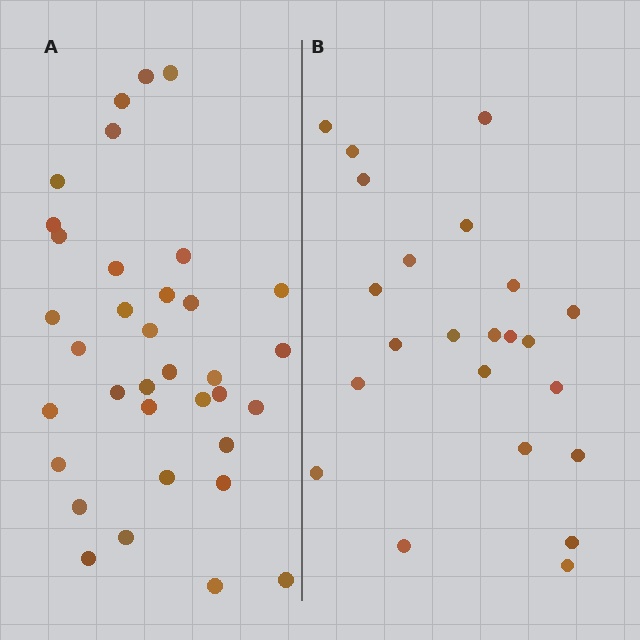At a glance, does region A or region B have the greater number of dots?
Region A (the left region) has more dots.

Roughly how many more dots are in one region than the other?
Region A has roughly 12 or so more dots than region B.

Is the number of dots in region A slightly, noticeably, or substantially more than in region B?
Region A has substantially more. The ratio is roughly 1.5 to 1.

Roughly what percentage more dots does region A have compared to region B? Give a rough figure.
About 50% more.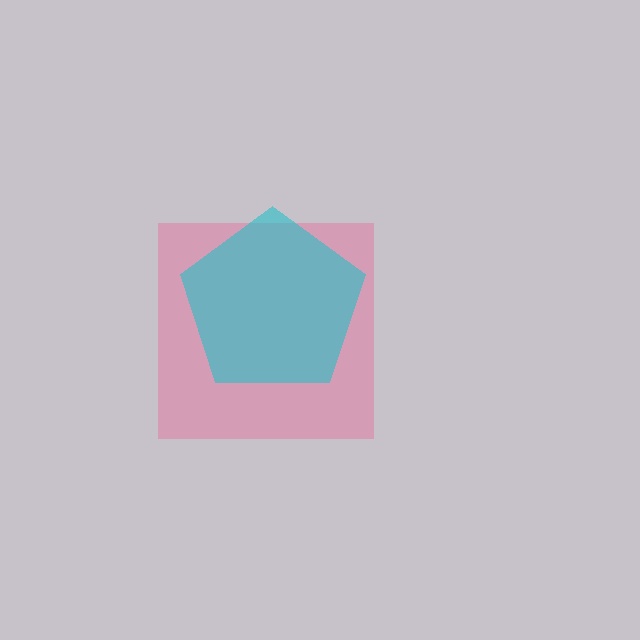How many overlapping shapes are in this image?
There are 2 overlapping shapes in the image.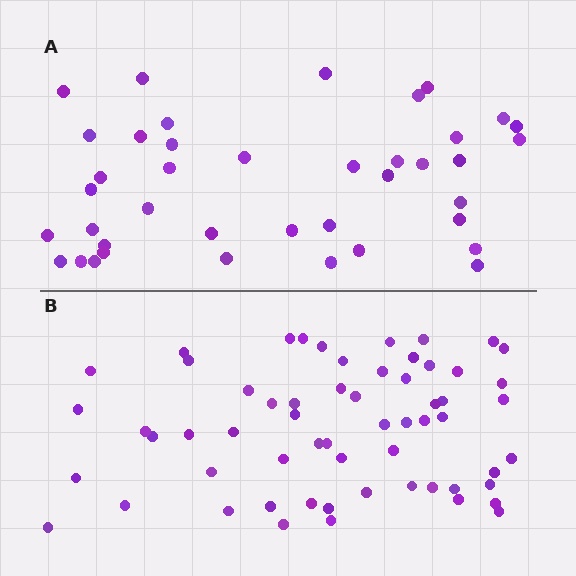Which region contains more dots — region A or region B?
Region B (the bottom region) has more dots.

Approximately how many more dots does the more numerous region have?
Region B has approximately 20 more dots than region A.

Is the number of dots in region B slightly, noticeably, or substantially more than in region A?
Region B has substantially more. The ratio is roughly 1.5 to 1.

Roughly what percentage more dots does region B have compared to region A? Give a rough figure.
About 50% more.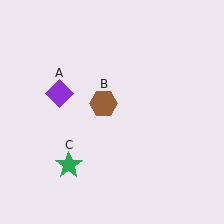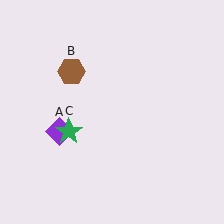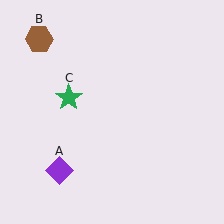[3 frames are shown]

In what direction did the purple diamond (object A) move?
The purple diamond (object A) moved down.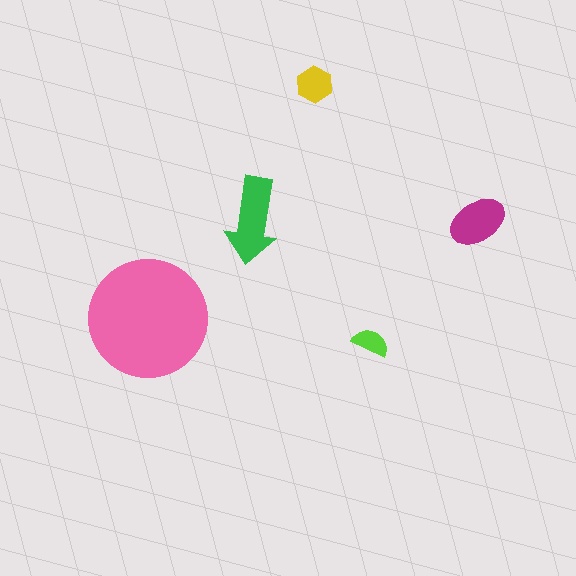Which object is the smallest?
The lime semicircle.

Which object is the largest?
The pink circle.